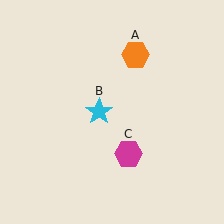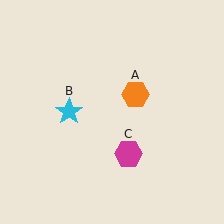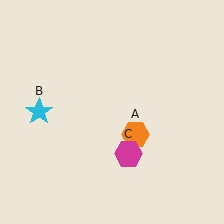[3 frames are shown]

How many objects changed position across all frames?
2 objects changed position: orange hexagon (object A), cyan star (object B).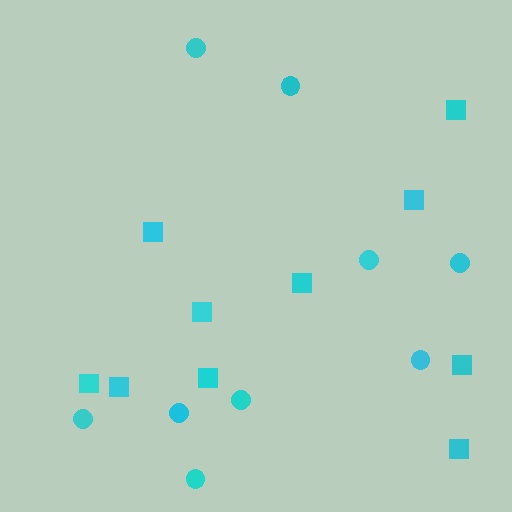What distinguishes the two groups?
There are 2 groups: one group of squares (10) and one group of circles (9).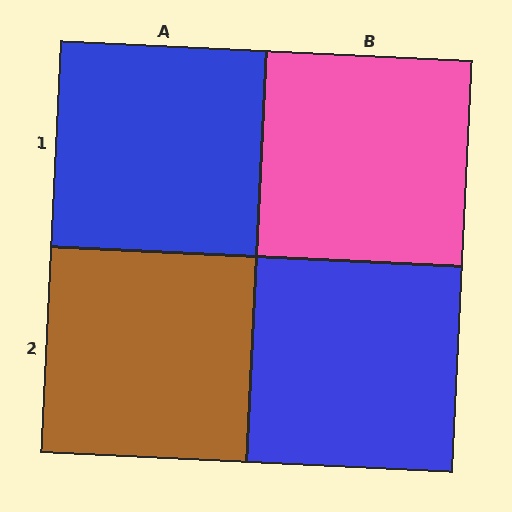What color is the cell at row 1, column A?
Blue.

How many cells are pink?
1 cell is pink.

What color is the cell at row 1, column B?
Pink.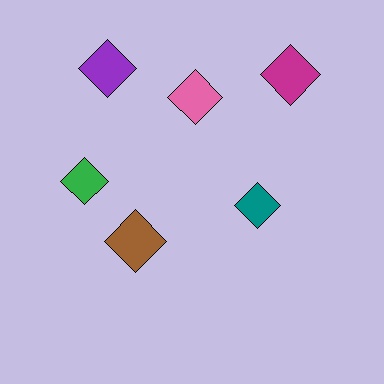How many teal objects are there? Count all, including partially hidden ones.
There is 1 teal object.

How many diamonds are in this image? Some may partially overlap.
There are 6 diamonds.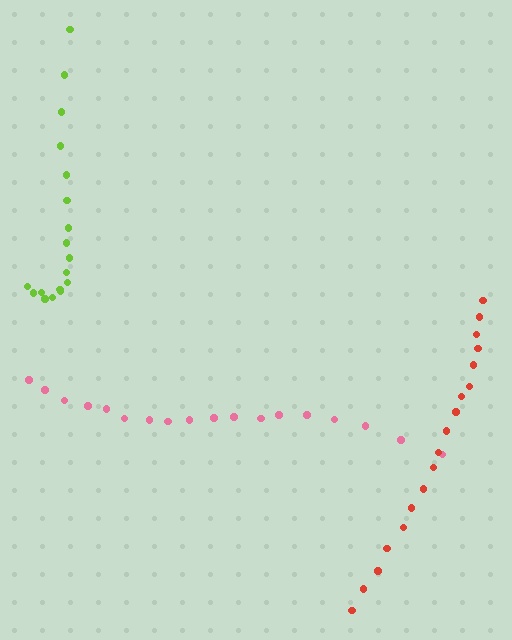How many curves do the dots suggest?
There are 3 distinct paths.